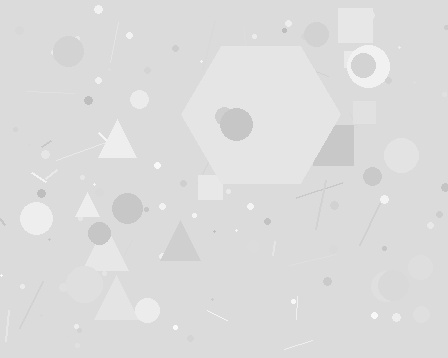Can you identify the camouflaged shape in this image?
The camouflaged shape is a hexagon.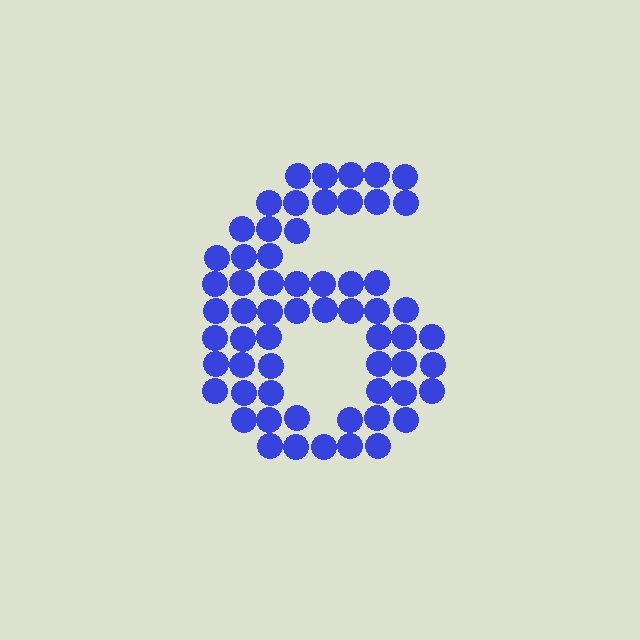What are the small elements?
The small elements are circles.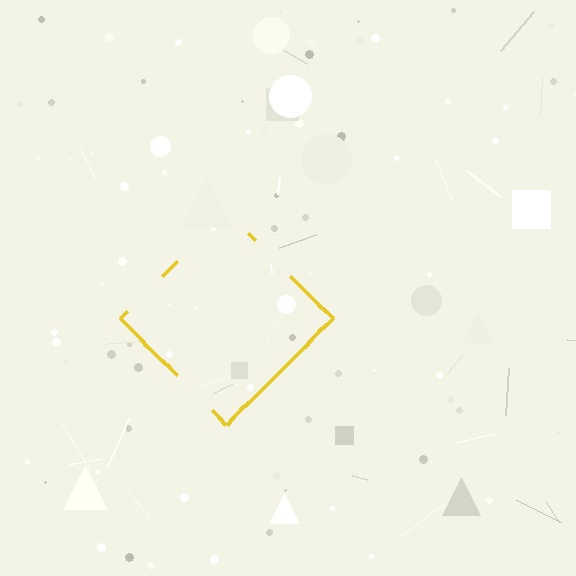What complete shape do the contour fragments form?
The contour fragments form a diamond.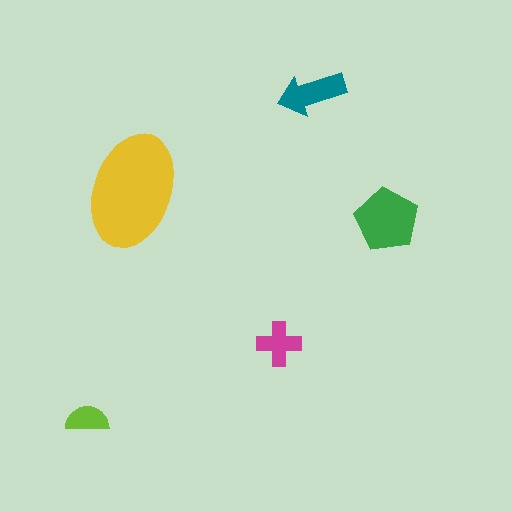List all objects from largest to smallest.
The yellow ellipse, the green pentagon, the teal arrow, the magenta cross, the lime semicircle.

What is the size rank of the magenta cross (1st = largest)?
4th.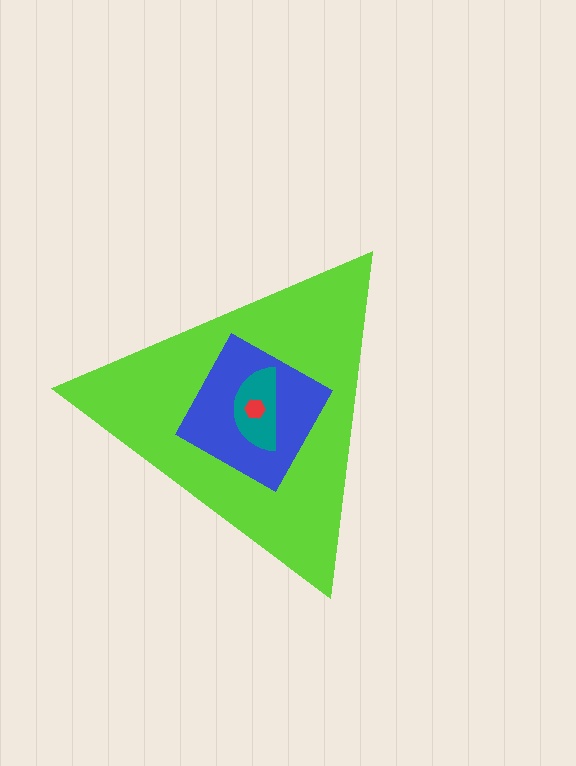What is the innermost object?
The red hexagon.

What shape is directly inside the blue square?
The teal semicircle.